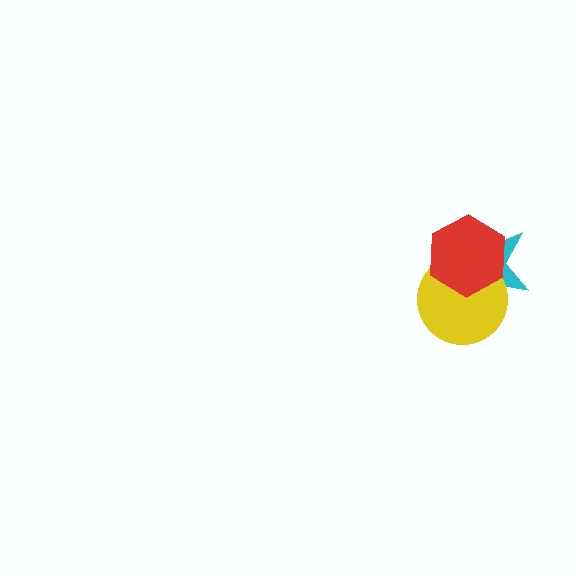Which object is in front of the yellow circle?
The red hexagon is in front of the yellow circle.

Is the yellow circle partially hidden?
Yes, it is partially covered by another shape.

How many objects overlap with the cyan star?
2 objects overlap with the cyan star.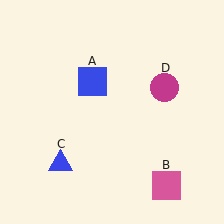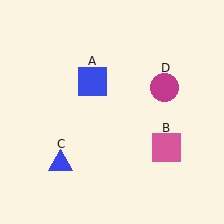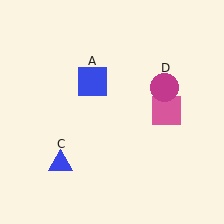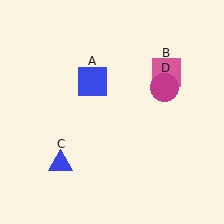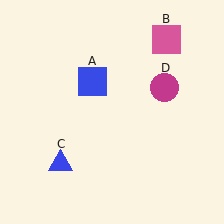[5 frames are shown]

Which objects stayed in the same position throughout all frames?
Blue square (object A) and blue triangle (object C) and magenta circle (object D) remained stationary.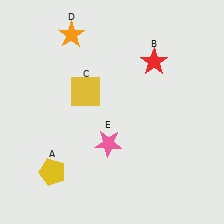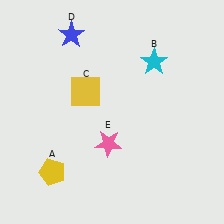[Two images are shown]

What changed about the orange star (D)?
In Image 1, D is orange. In Image 2, it changed to blue.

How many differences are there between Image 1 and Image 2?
There are 2 differences between the two images.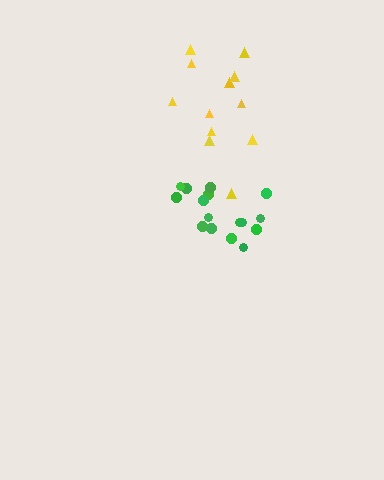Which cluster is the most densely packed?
Green.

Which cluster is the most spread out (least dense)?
Yellow.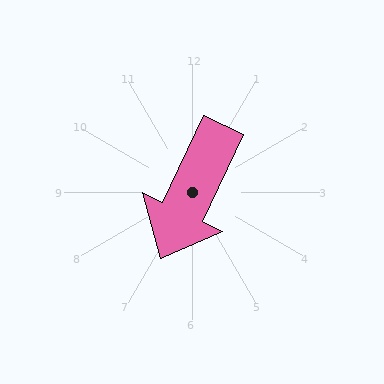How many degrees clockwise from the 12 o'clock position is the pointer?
Approximately 206 degrees.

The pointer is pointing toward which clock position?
Roughly 7 o'clock.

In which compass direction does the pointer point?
Southwest.